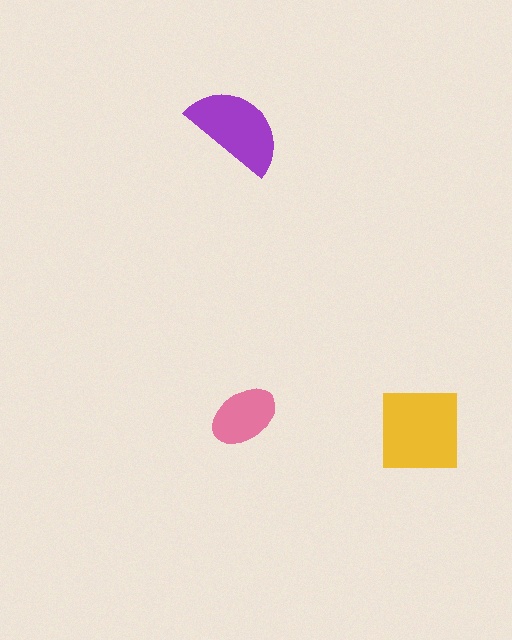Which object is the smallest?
The pink ellipse.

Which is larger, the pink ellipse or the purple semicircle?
The purple semicircle.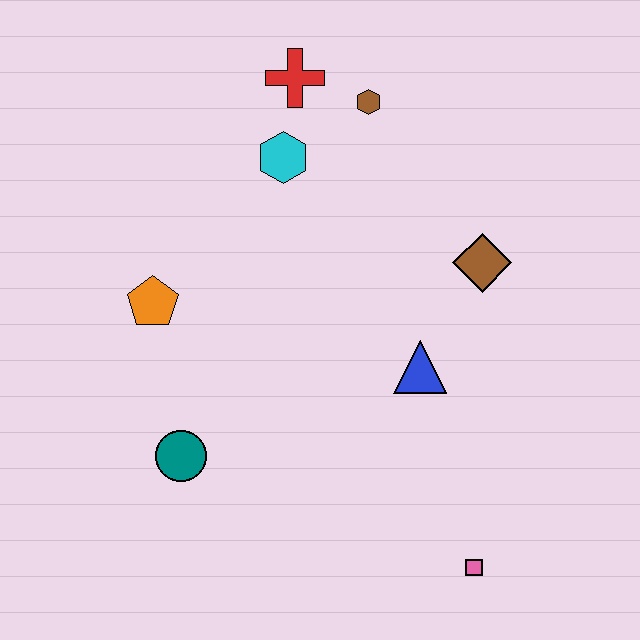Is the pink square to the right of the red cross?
Yes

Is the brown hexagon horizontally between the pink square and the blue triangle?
No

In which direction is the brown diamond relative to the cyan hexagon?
The brown diamond is to the right of the cyan hexagon.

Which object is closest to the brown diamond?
The blue triangle is closest to the brown diamond.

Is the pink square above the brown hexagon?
No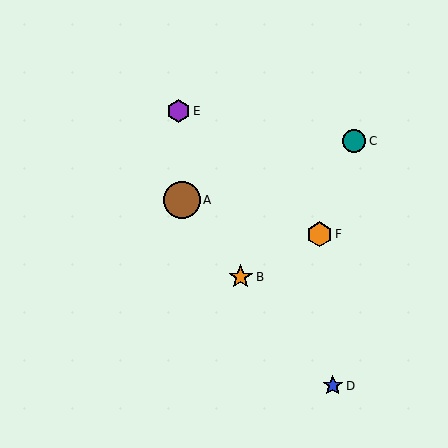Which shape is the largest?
The brown circle (labeled A) is the largest.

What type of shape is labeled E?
Shape E is a purple hexagon.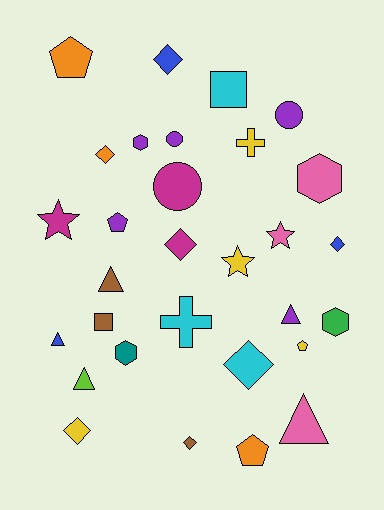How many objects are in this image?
There are 30 objects.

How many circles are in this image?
There are 3 circles.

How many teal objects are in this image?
There is 1 teal object.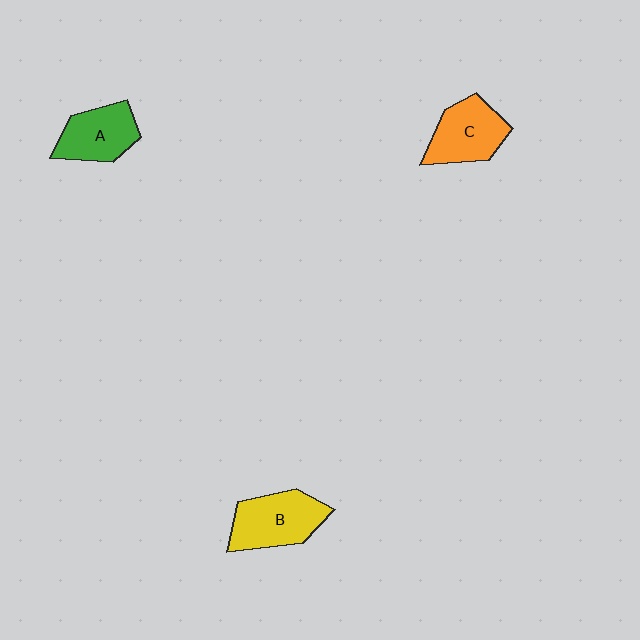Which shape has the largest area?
Shape B (yellow).